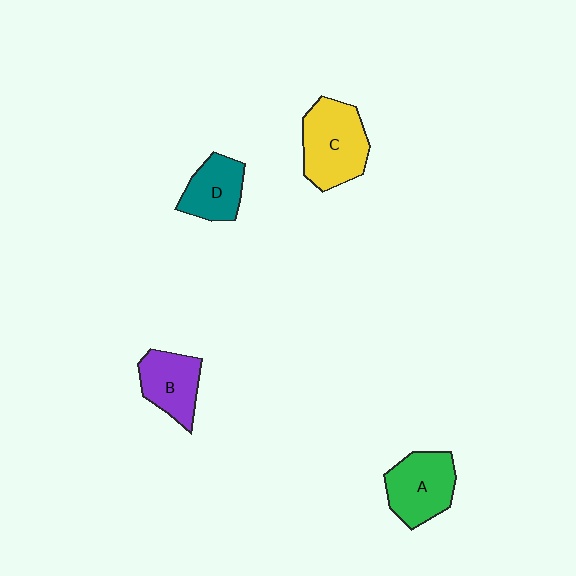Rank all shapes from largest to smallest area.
From largest to smallest: C (yellow), A (green), B (purple), D (teal).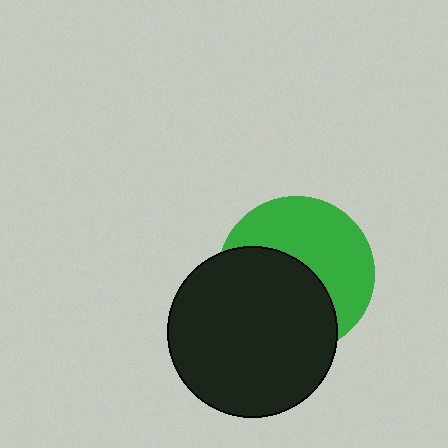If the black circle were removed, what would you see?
You would see the complete green circle.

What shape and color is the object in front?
The object in front is a black circle.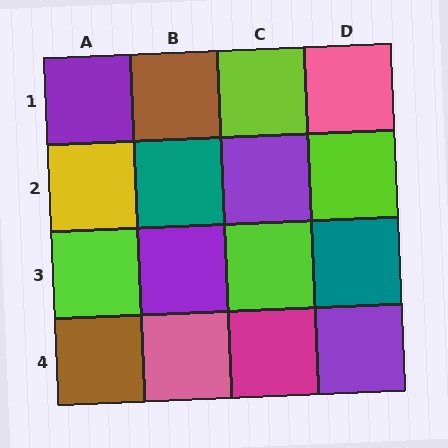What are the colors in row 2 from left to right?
Yellow, teal, purple, lime.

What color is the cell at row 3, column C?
Lime.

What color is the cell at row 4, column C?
Magenta.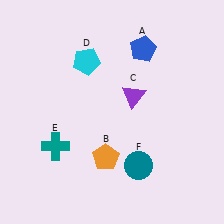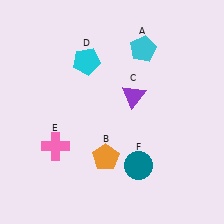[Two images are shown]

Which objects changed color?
A changed from blue to cyan. E changed from teal to pink.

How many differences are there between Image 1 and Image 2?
There are 2 differences between the two images.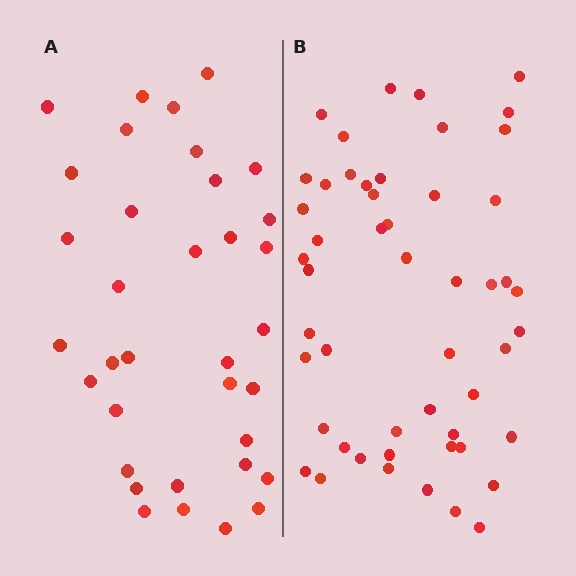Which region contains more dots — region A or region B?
Region B (the right region) has more dots.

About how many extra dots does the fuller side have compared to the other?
Region B has approximately 15 more dots than region A.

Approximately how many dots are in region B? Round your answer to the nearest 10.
About 50 dots. (The exact count is 51, which rounds to 50.)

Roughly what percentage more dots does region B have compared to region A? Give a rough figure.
About 45% more.